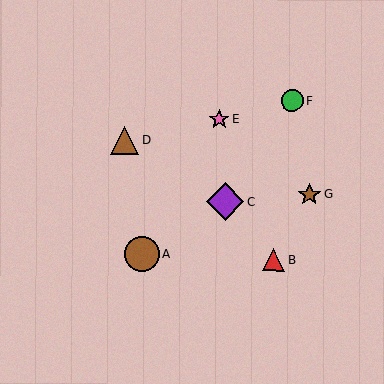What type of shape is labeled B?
Shape B is a red triangle.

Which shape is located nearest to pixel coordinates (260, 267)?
The red triangle (labeled B) at (273, 260) is nearest to that location.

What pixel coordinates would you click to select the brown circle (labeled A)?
Click at (142, 254) to select the brown circle A.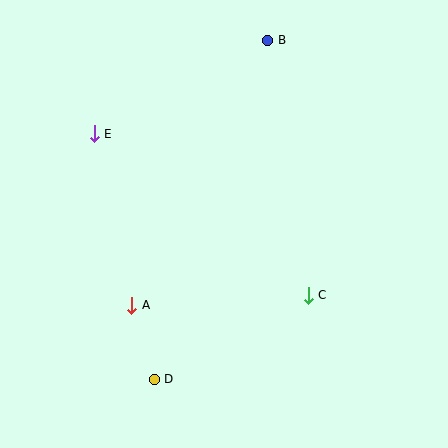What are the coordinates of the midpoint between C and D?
The midpoint between C and D is at (231, 337).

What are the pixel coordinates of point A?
Point A is at (132, 305).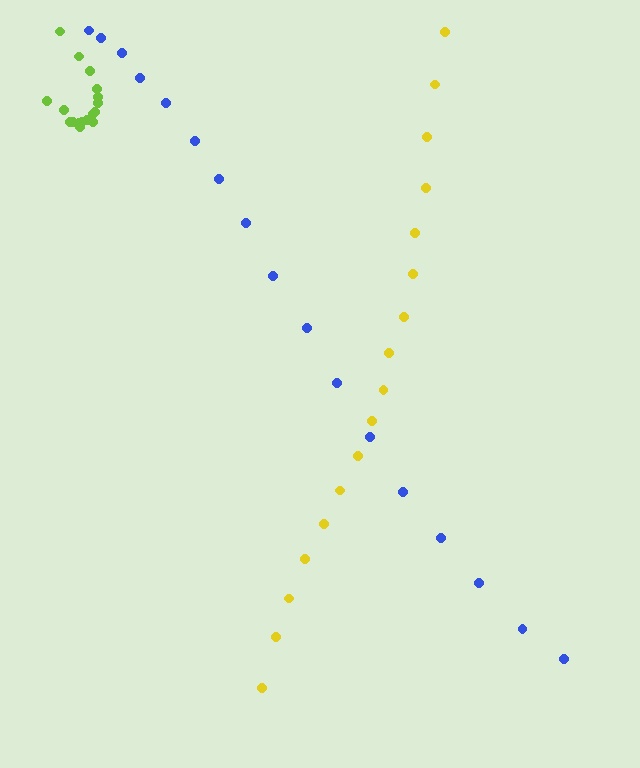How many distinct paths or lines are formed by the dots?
There are 3 distinct paths.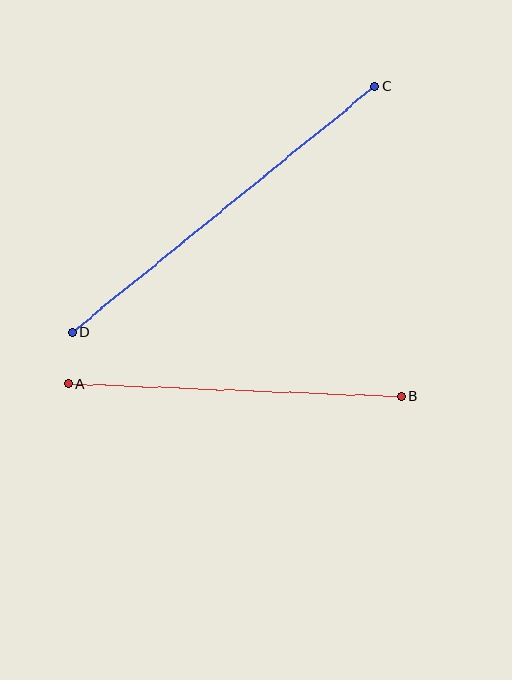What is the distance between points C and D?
The distance is approximately 389 pixels.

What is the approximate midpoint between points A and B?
The midpoint is at approximately (235, 390) pixels.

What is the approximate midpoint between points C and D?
The midpoint is at approximately (223, 209) pixels.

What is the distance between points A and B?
The distance is approximately 334 pixels.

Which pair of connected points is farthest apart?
Points C and D are farthest apart.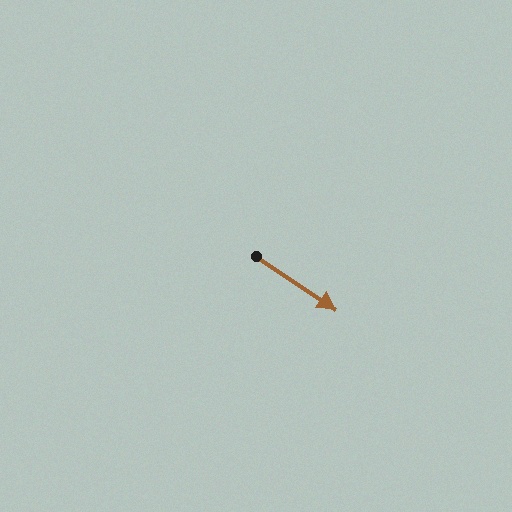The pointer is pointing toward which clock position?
Roughly 4 o'clock.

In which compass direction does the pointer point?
Southeast.